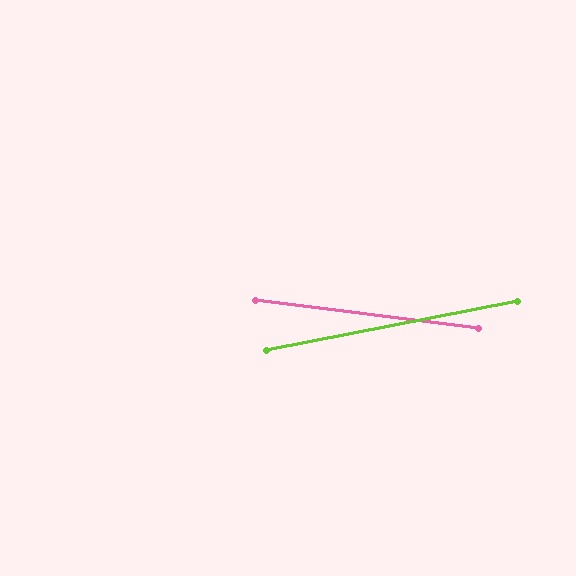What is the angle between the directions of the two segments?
Approximately 18 degrees.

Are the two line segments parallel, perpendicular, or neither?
Neither parallel nor perpendicular — they differ by about 18°.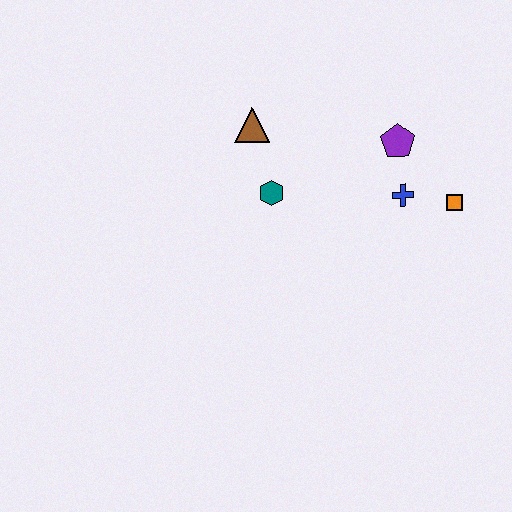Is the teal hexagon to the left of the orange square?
Yes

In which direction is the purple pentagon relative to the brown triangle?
The purple pentagon is to the right of the brown triangle.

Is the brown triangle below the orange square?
No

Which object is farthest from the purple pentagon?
The brown triangle is farthest from the purple pentagon.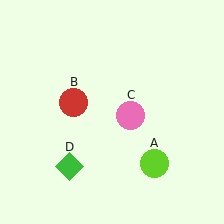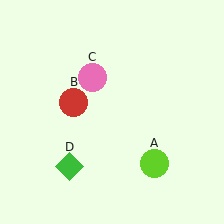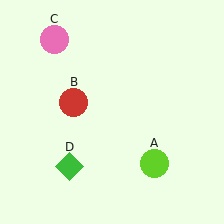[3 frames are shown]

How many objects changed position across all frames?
1 object changed position: pink circle (object C).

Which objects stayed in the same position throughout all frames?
Lime circle (object A) and red circle (object B) and green diamond (object D) remained stationary.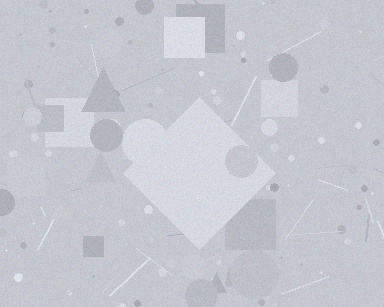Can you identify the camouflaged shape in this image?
The camouflaged shape is a diamond.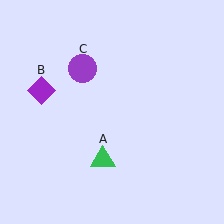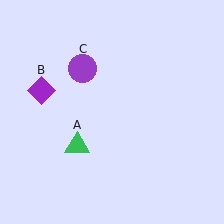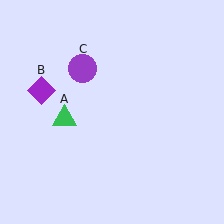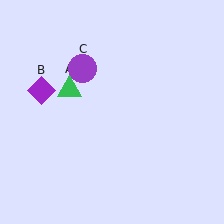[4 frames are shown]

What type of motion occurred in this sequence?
The green triangle (object A) rotated clockwise around the center of the scene.